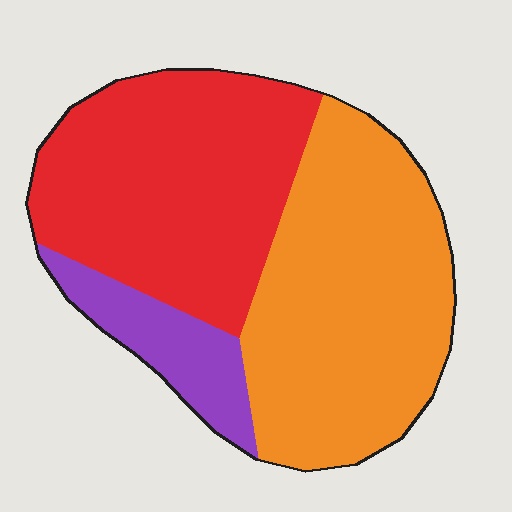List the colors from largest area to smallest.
From largest to smallest: orange, red, purple.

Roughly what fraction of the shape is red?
Red takes up about two fifths (2/5) of the shape.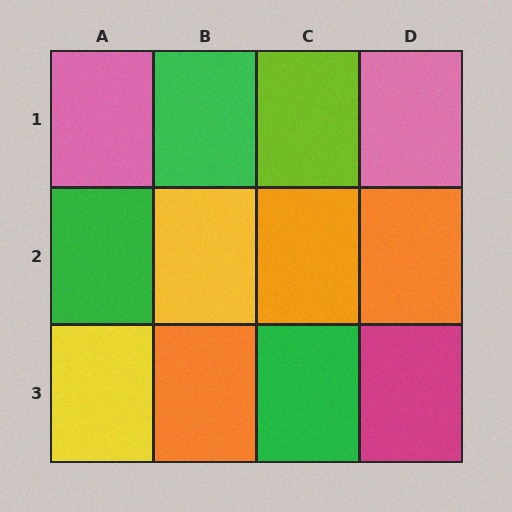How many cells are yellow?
2 cells are yellow.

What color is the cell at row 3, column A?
Yellow.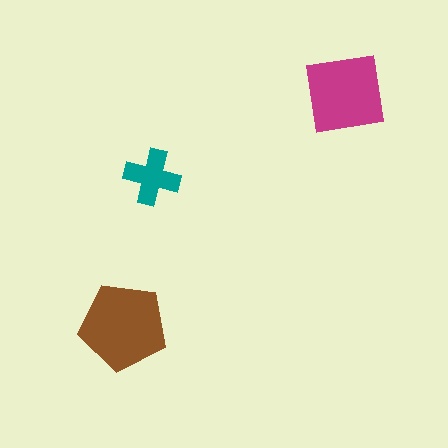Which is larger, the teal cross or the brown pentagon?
The brown pentagon.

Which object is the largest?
The brown pentagon.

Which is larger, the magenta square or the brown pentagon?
The brown pentagon.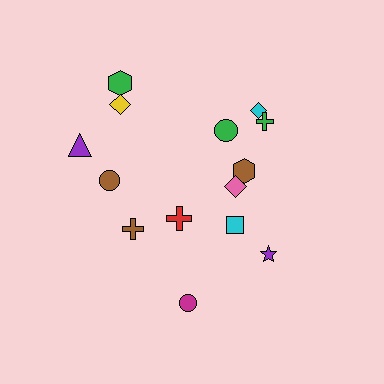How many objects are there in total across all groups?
There are 14 objects.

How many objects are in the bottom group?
There are 4 objects.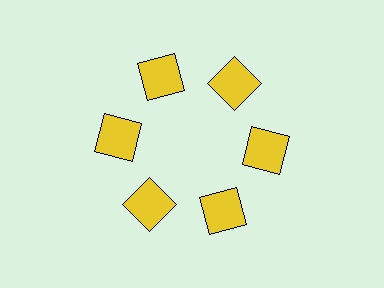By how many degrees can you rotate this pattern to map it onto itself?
The pattern maps onto itself every 60 degrees of rotation.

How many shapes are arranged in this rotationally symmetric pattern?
There are 6 shapes, arranged in 6 groups of 1.